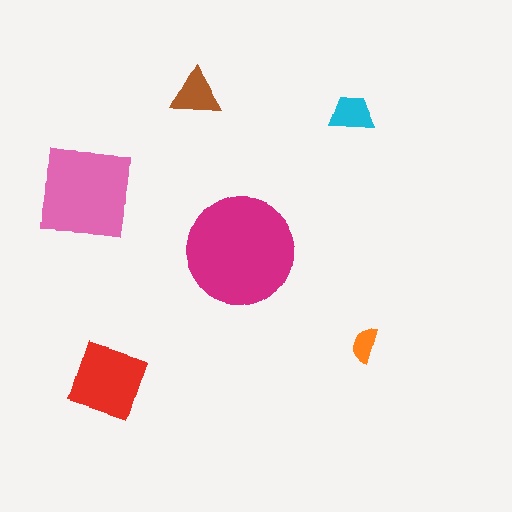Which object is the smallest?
The orange semicircle.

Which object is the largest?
The magenta circle.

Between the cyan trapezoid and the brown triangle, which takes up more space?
The brown triangle.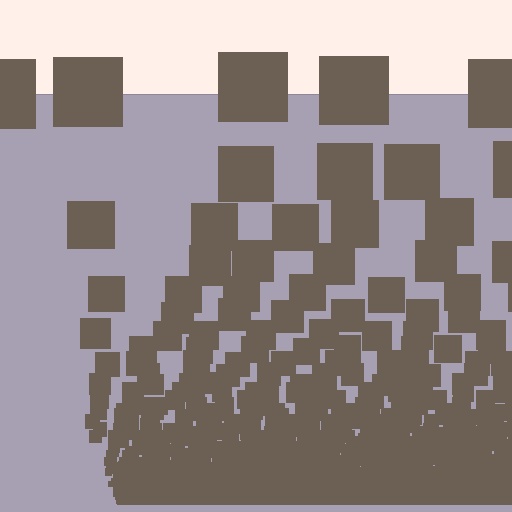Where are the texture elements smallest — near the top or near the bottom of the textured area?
Near the bottom.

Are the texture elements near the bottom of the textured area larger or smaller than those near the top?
Smaller. The gradient is inverted — elements near the bottom are smaller and denser.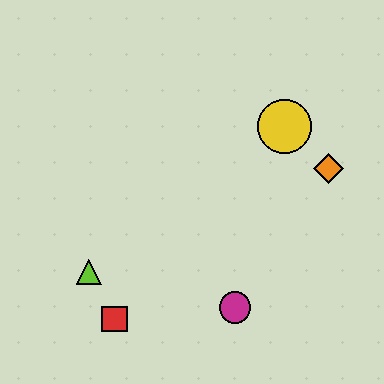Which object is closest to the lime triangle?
The red square is closest to the lime triangle.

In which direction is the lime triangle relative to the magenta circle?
The lime triangle is to the left of the magenta circle.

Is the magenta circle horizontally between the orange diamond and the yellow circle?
No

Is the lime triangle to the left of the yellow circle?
Yes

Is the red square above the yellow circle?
No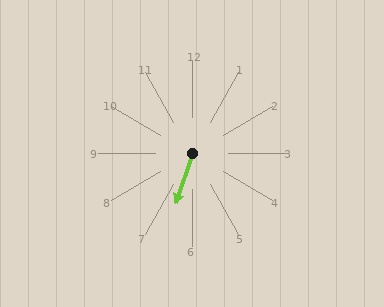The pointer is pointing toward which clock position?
Roughly 7 o'clock.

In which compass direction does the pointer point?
South.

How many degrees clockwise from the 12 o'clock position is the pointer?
Approximately 198 degrees.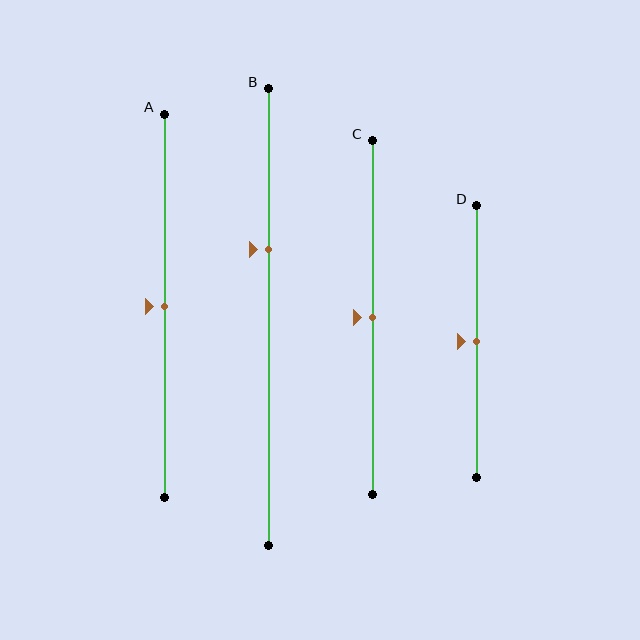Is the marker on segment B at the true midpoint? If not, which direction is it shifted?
No, the marker on segment B is shifted upward by about 15% of the segment length.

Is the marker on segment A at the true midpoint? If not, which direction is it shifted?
Yes, the marker on segment A is at the true midpoint.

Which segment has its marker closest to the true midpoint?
Segment A has its marker closest to the true midpoint.